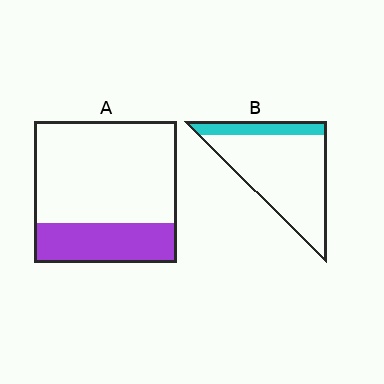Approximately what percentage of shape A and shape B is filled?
A is approximately 30% and B is approximately 20%.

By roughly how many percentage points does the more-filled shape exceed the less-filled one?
By roughly 10 percentage points (A over B).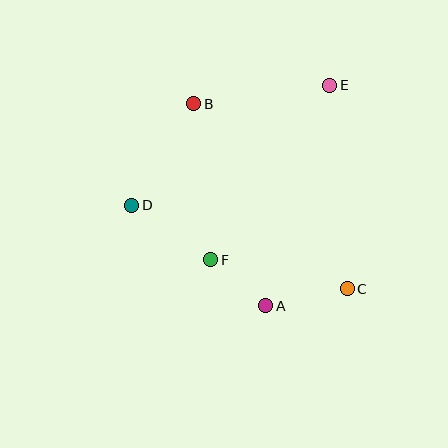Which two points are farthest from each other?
Points B and C are farthest from each other.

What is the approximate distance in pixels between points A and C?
The distance between A and C is approximately 83 pixels.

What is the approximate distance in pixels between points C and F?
The distance between C and F is approximately 139 pixels.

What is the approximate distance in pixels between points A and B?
The distance between A and B is approximately 215 pixels.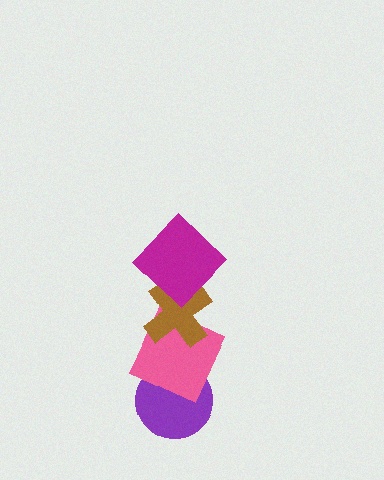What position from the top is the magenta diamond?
The magenta diamond is 1st from the top.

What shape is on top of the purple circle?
The pink square is on top of the purple circle.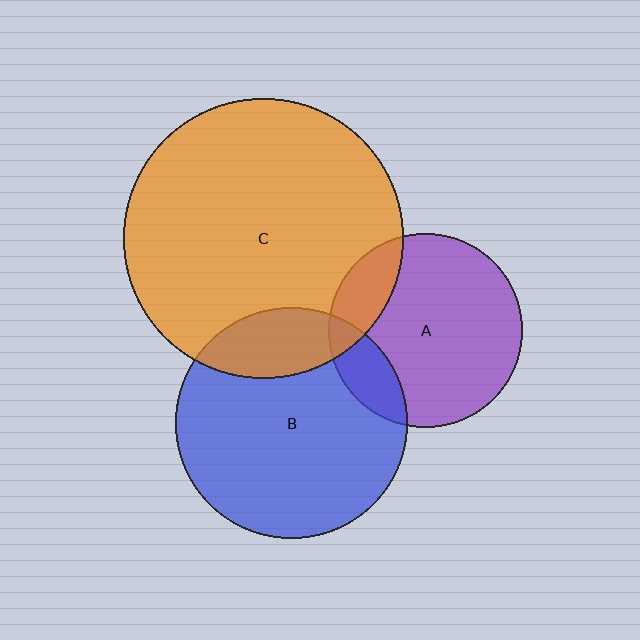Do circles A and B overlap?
Yes.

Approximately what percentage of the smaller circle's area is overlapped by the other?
Approximately 15%.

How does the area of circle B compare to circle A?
Approximately 1.4 times.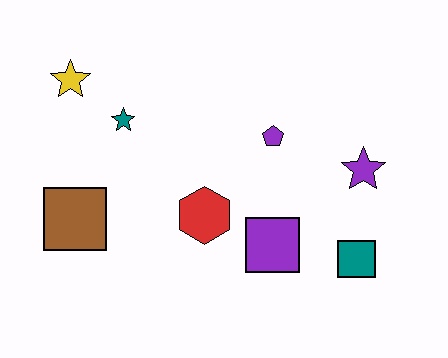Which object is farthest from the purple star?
The yellow star is farthest from the purple star.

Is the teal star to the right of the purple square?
No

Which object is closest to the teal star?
The yellow star is closest to the teal star.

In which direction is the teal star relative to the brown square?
The teal star is above the brown square.